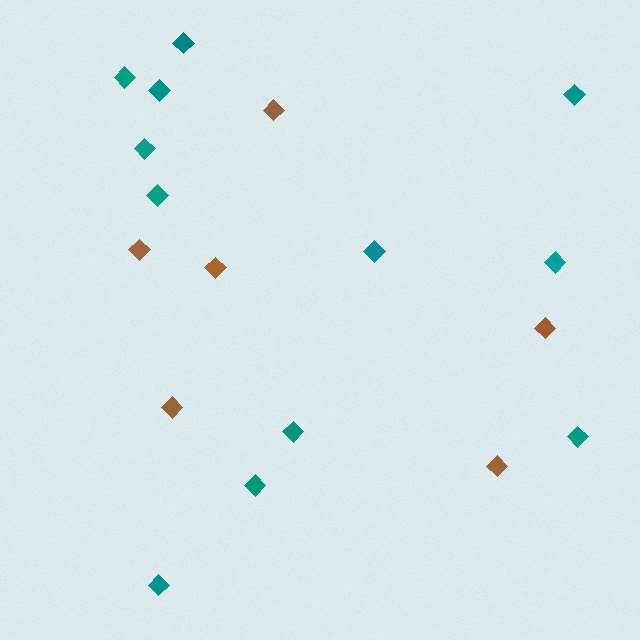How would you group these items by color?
There are 2 groups: one group of brown diamonds (6) and one group of teal diamonds (12).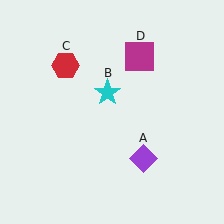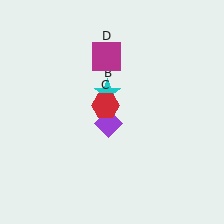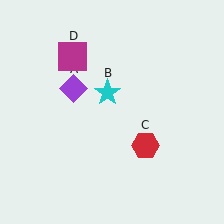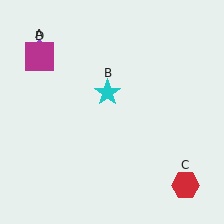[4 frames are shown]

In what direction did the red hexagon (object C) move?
The red hexagon (object C) moved down and to the right.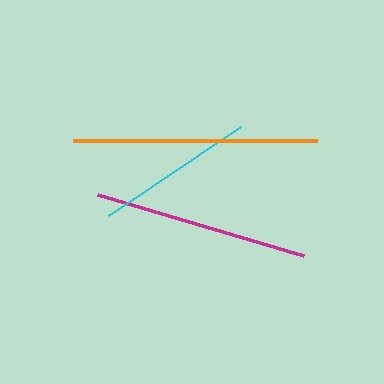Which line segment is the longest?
The orange line is the longest at approximately 244 pixels.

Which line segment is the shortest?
The cyan line is the shortest at approximately 160 pixels.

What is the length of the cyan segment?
The cyan segment is approximately 160 pixels long.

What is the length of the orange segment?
The orange segment is approximately 244 pixels long.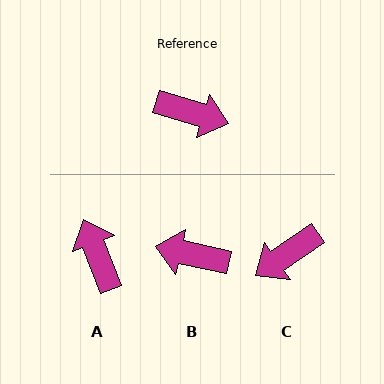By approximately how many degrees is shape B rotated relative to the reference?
Approximately 176 degrees clockwise.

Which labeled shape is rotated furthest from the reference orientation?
B, about 176 degrees away.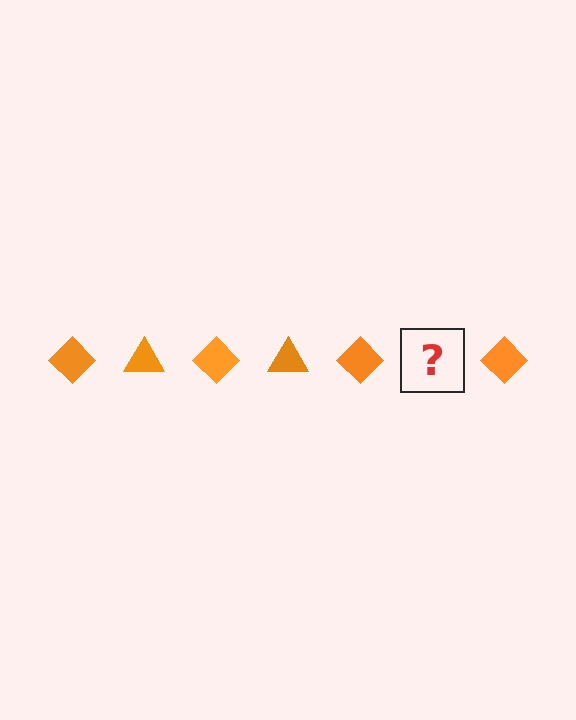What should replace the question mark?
The question mark should be replaced with an orange triangle.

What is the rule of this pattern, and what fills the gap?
The rule is that the pattern cycles through diamond, triangle shapes in orange. The gap should be filled with an orange triangle.